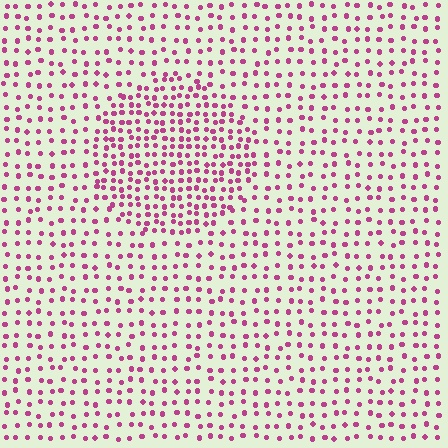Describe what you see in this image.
The image contains small magenta elements arranged at two different densities. A circle-shaped region is visible where the elements are more densely packed than the surrounding area.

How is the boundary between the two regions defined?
The boundary is defined by a change in element density (approximately 1.8x ratio). All elements are the same color, size, and shape.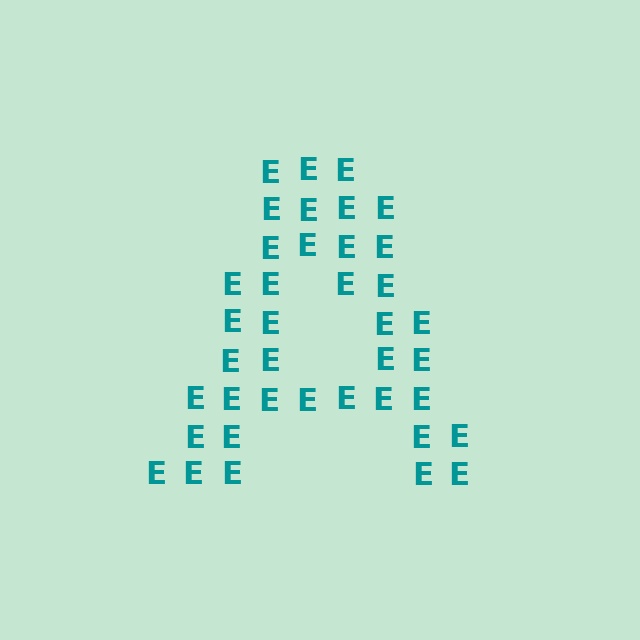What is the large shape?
The large shape is the letter A.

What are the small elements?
The small elements are letter E's.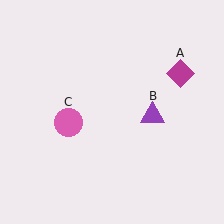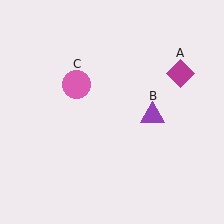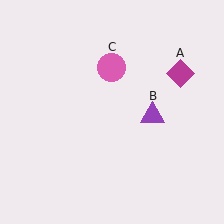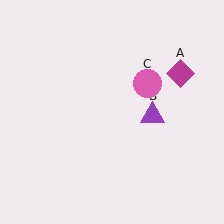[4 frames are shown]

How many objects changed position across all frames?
1 object changed position: pink circle (object C).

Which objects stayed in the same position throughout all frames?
Magenta diamond (object A) and purple triangle (object B) remained stationary.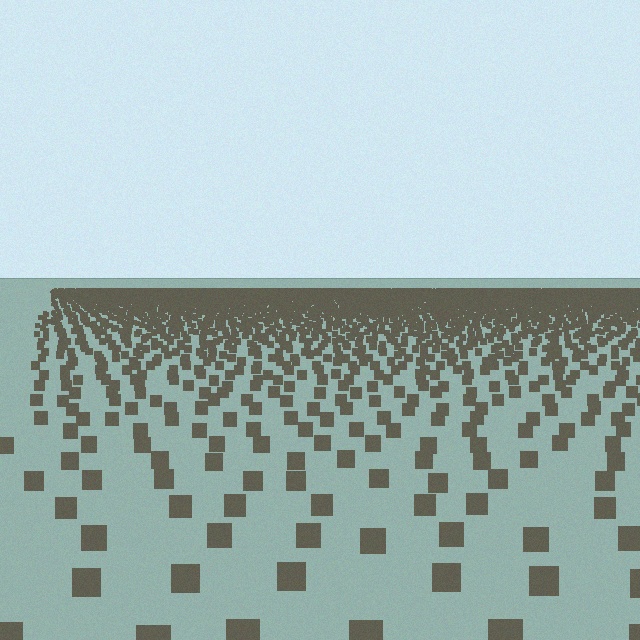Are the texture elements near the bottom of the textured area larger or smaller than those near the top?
Larger. Near the bottom, elements are closer to the viewer and appear at a bigger on-screen size.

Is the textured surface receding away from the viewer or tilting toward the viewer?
The surface is receding away from the viewer. Texture elements get smaller and denser toward the top.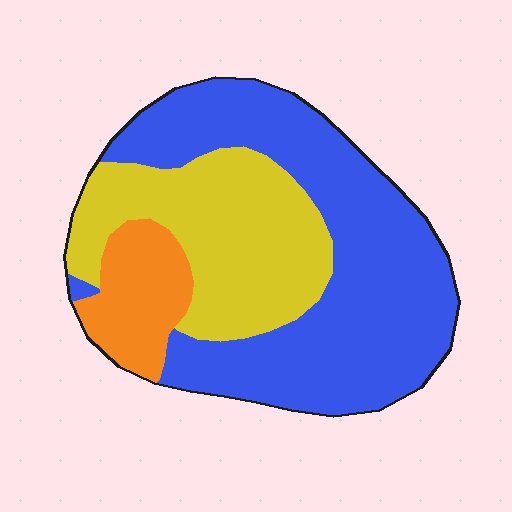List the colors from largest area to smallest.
From largest to smallest: blue, yellow, orange.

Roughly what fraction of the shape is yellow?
Yellow takes up about one third (1/3) of the shape.